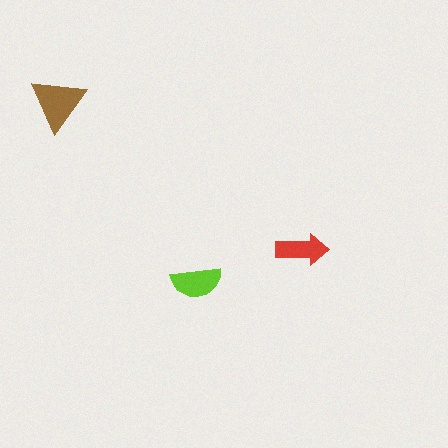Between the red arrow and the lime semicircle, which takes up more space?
The lime semicircle.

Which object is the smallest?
The red arrow.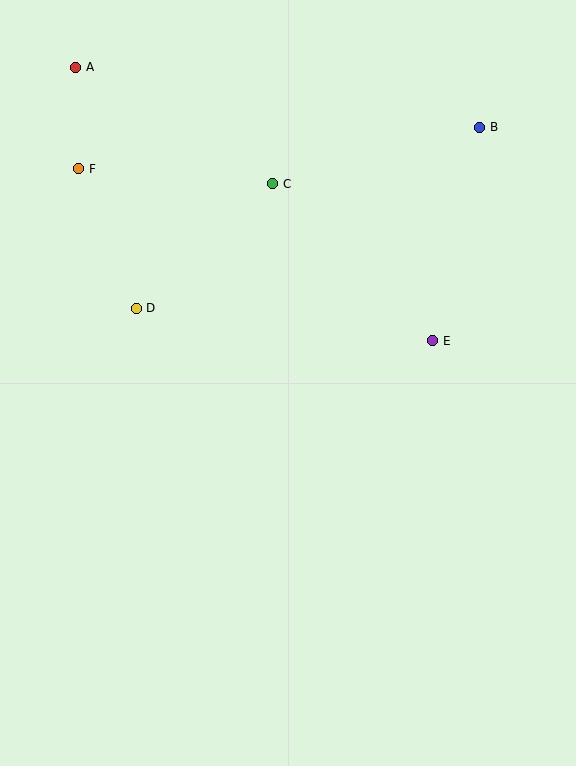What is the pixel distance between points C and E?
The distance between C and E is 224 pixels.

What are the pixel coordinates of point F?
Point F is at (79, 169).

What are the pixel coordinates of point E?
Point E is at (433, 341).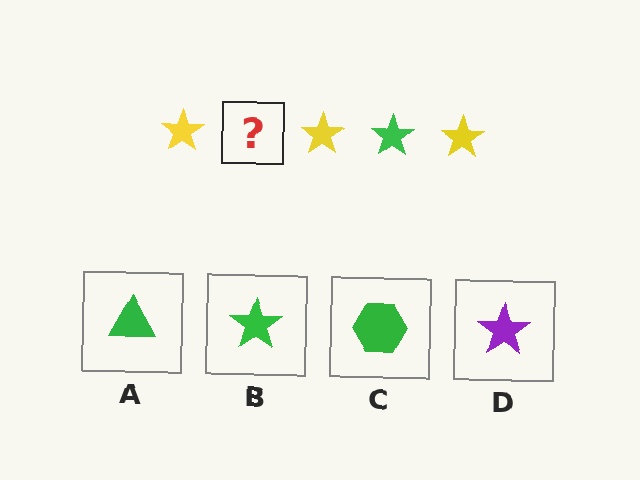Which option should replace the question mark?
Option B.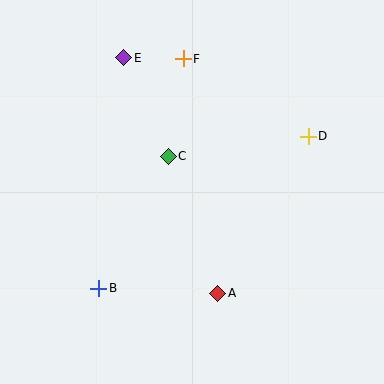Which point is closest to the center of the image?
Point C at (168, 156) is closest to the center.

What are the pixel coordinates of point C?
Point C is at (168, 156).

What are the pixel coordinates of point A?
Point A is at (218, 293).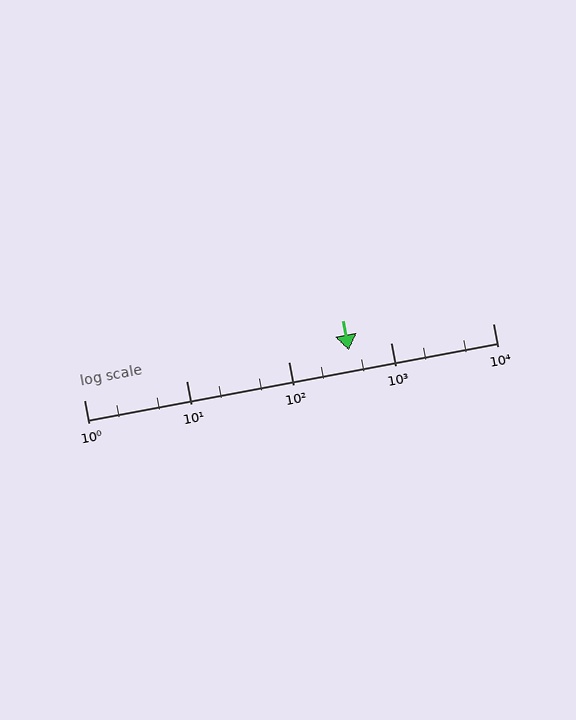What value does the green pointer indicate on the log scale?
The pointer indicates approximately 390.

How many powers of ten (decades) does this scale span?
The scale spans 4 decades, from 1 to 10000.